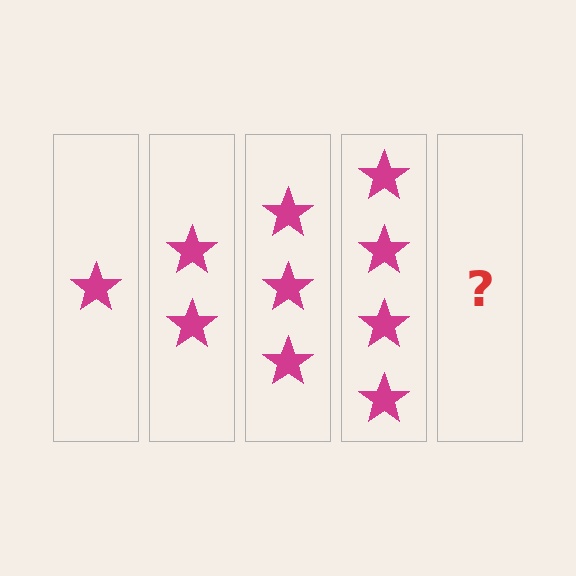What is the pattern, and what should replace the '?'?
The pattern is that each step adds one more star. The '?' should be 5 stars.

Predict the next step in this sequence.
The next step is 5 stars.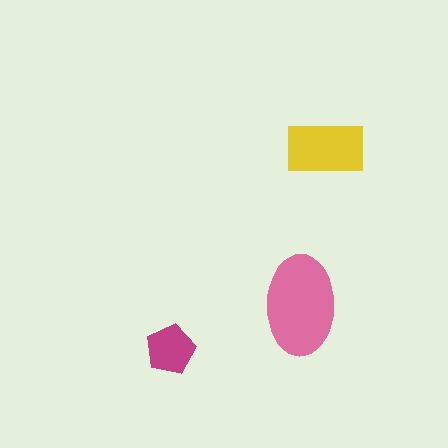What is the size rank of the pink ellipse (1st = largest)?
1st.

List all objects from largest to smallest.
The pink ellipse, the yellow rectangle, the magenta pentagon.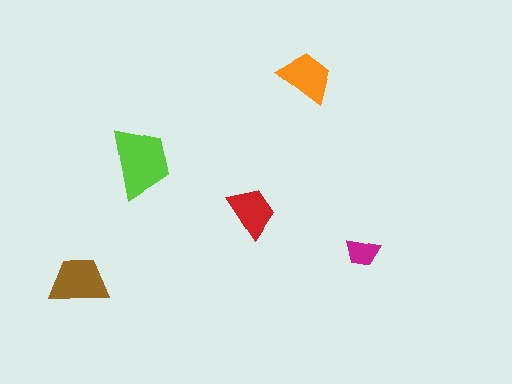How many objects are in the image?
There are 5 objects in the image.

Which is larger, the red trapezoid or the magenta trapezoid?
The red one.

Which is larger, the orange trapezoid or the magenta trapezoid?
The orange one.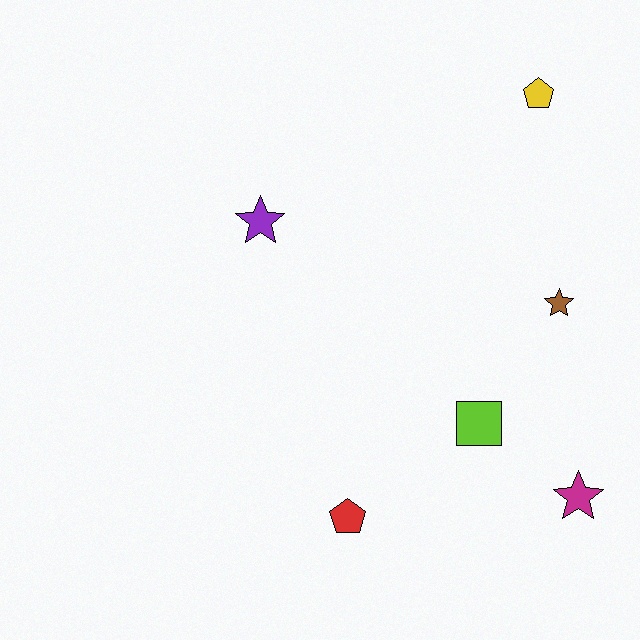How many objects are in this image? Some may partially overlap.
There are 6 objects.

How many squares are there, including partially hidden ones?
There is 1 square.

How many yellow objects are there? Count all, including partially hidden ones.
There is 1 yellow object.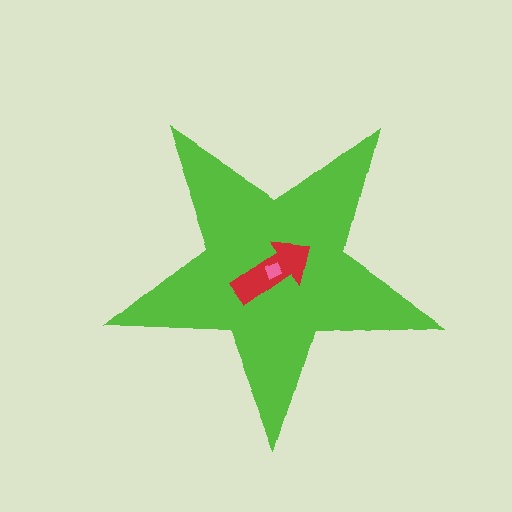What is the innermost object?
The pink square.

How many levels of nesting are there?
3.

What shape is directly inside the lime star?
The red arrow.